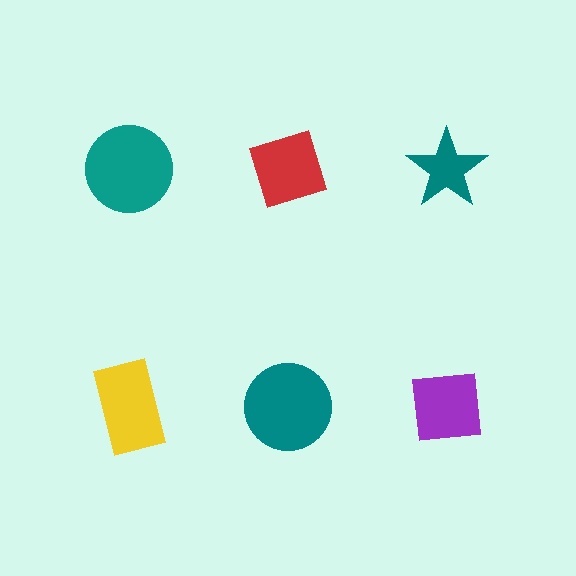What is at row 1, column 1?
A teal circle.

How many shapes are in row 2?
3 shapes.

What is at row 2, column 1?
A yellow rectangle.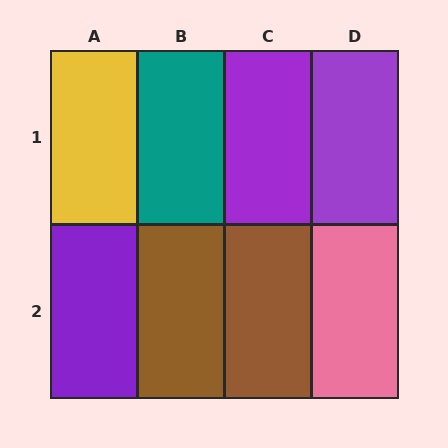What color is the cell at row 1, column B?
Teal.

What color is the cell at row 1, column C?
Purple.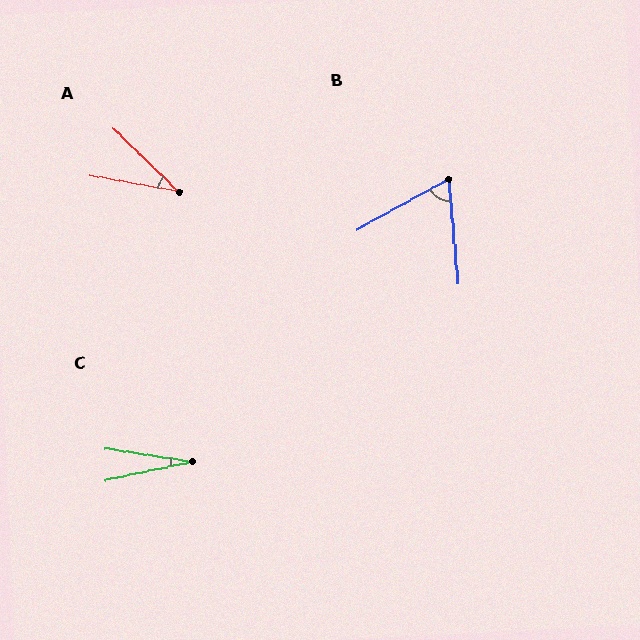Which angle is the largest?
B, at approximately 66 degrees.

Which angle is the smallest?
C, at approximately 21 degrees.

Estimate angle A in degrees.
Approximately 34 degrees.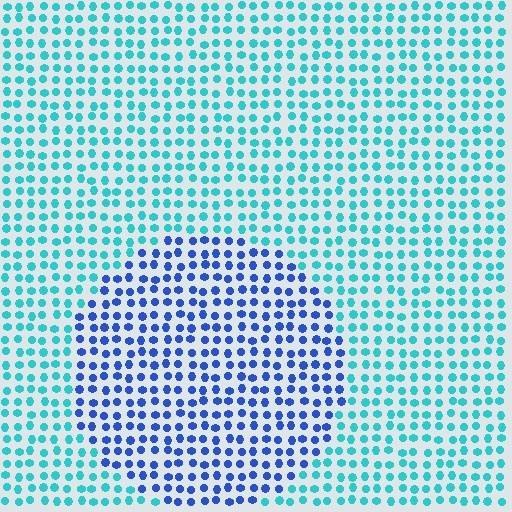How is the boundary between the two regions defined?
The boundary is defined purely by a slight shift in hue (about 45 degrees). Spacing, size, and orientation are identical on both sides.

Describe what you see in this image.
The image is filled with small cyan elements in a uniform arrangement. A circle-shaped region is visible where the elements are tinted to a slightly different hue, forming a subtle color boundary.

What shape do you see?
I see a circle.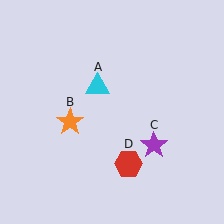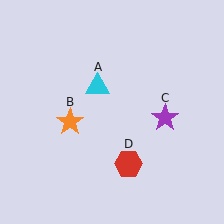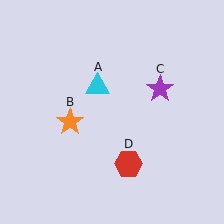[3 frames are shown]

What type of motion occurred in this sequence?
The purple star (object C) rotated counterclockwise around the center of the scene.